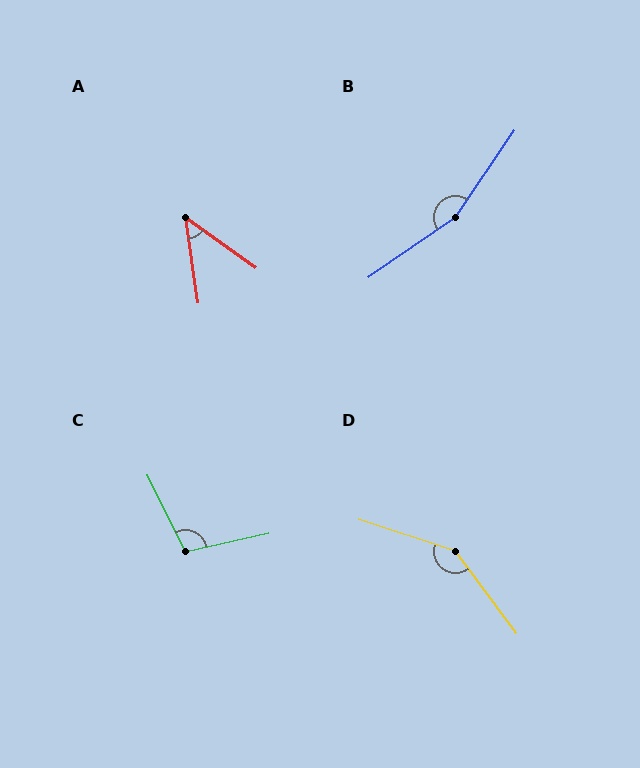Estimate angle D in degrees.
Approximately 145 degrees.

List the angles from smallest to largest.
A (46°), C (104°), D (145°), B (159°).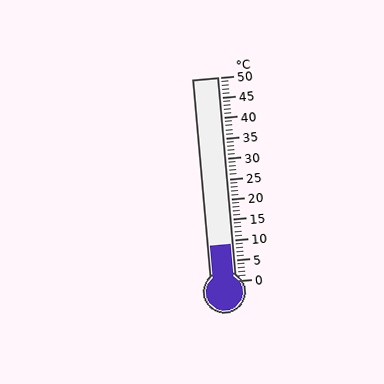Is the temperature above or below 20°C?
The temperature is below 20°C.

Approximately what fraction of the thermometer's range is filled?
The thermometer is filled to approximately 20% of its range.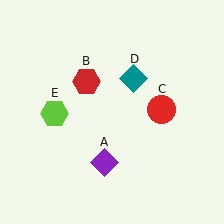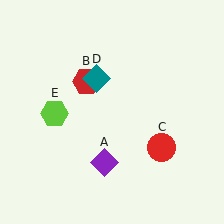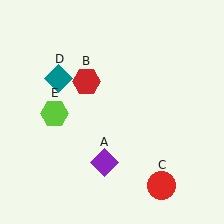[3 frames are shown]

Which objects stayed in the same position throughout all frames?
Purple diamond (object A) and red hexagon (object B) and lime hexagon (object E) remained stationary.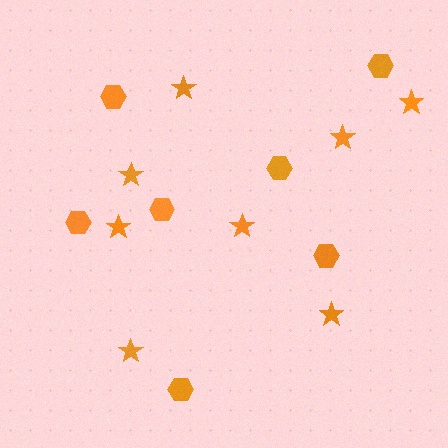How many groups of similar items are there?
There are 2 groups: one group of stars (8) and one group of hexagons (7).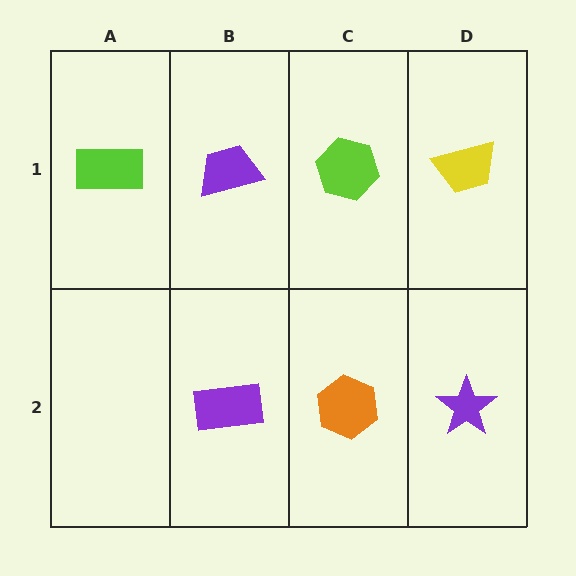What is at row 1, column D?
A yellow trapezoid.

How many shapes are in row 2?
3 shapes.